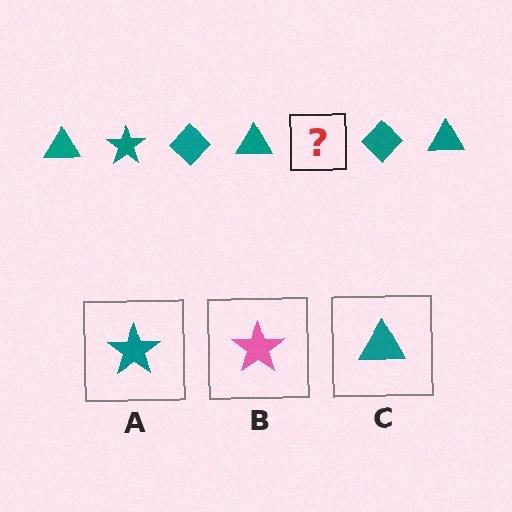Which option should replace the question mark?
Option A.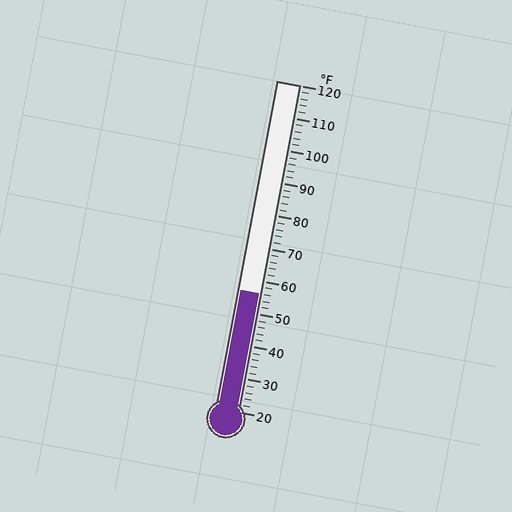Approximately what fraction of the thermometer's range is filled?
The thermometer is filled to approximately 35% of its range.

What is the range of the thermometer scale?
The thermometer scale ranges from 20°F to 120°F.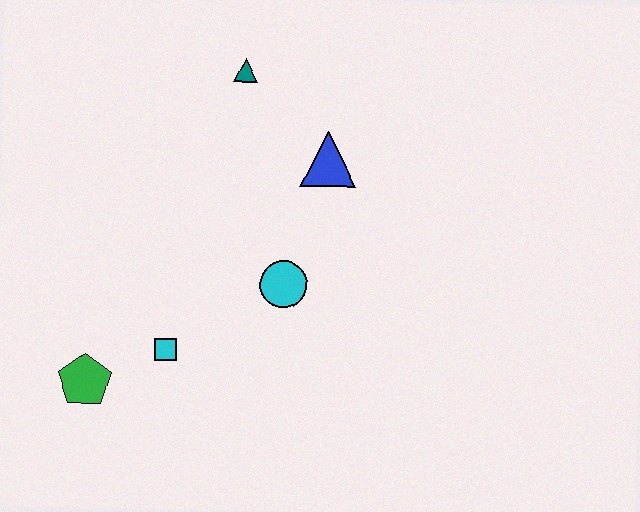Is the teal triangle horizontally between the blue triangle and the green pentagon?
Yes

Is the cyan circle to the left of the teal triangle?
No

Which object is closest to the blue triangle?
The teal triangle is closest to the blue triangle.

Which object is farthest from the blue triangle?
The green pentagon is farthest from the blue triangle.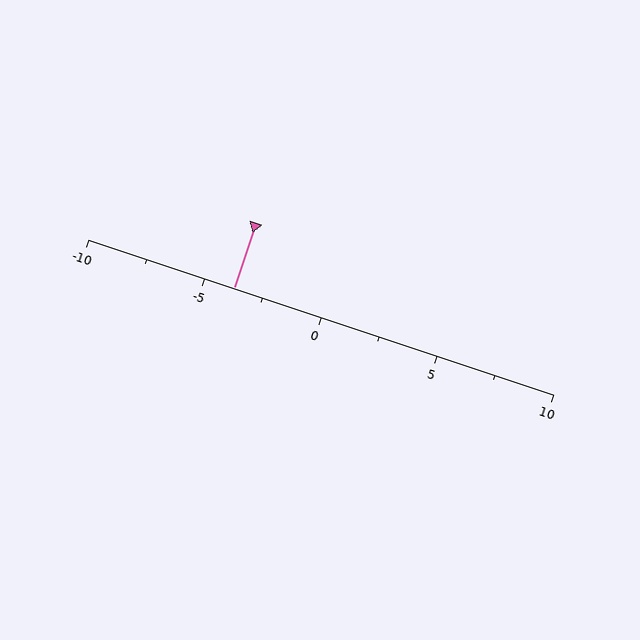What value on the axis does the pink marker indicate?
The marker indicates approximately -3.8.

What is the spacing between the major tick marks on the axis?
The major ticks are spaced 5 apart.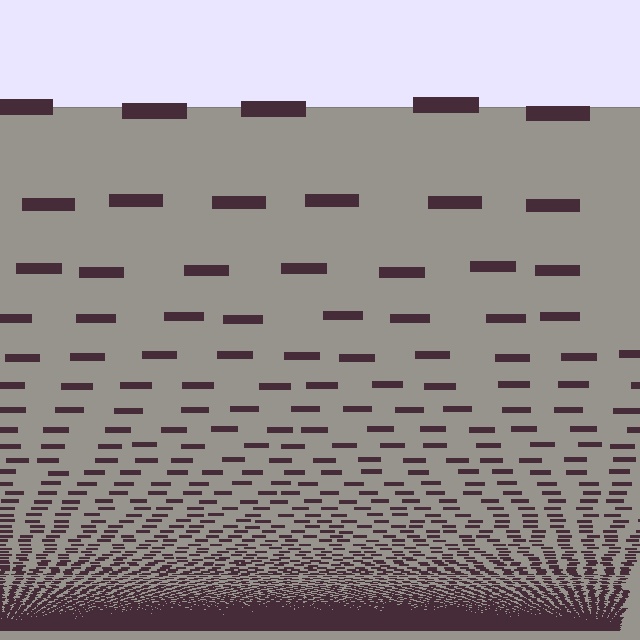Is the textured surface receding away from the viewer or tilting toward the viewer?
The surface appears to tilt toward the viewer. Texture elements get larger and sparser toward the top.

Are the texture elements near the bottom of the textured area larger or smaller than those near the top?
Smaller. The gradient is inverted — elements near the bottom are smaller and denser.